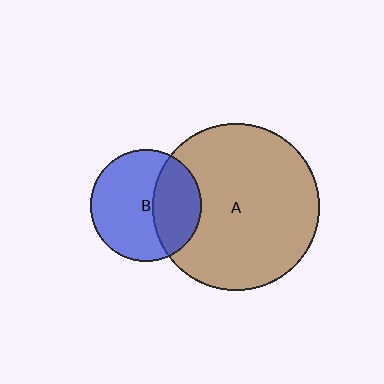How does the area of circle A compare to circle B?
Approximately 2.2 times.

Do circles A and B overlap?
Yes.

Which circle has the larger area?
Circle A (brown).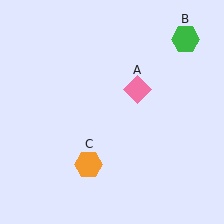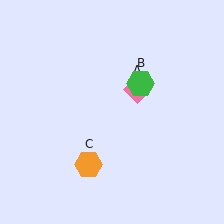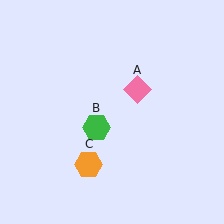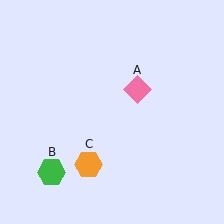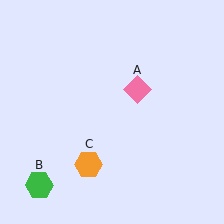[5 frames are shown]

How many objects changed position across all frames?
1 object changed position: green hexagon (object B).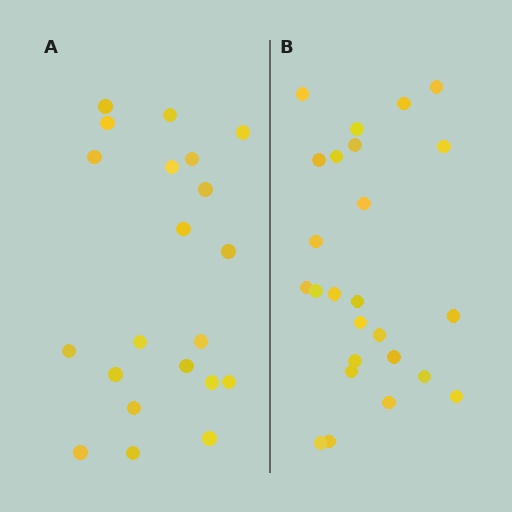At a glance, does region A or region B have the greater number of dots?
Region B (the right region) has more dots.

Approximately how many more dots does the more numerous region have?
Region B has about 4 more dots than region A.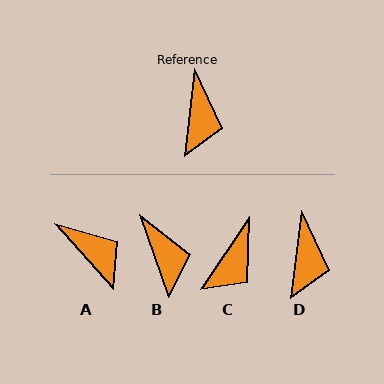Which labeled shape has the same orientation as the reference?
D.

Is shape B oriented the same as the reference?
No, it is off by about 26 degrees.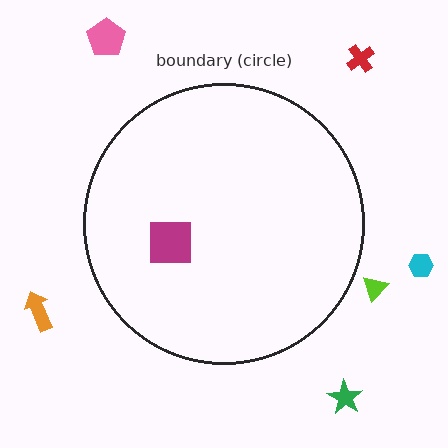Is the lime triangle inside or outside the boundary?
Outside.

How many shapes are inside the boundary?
1 inside, 6 outside.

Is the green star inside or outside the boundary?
Outside.